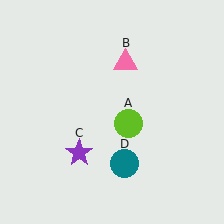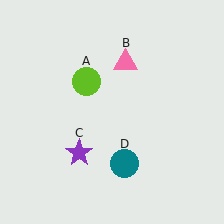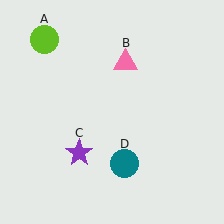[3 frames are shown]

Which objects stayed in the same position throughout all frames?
Pink triangle (object B) and purple star (object C) and teal circle (object D) remained stationary.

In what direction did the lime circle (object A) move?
The lime circle (object A) moved up and to the left.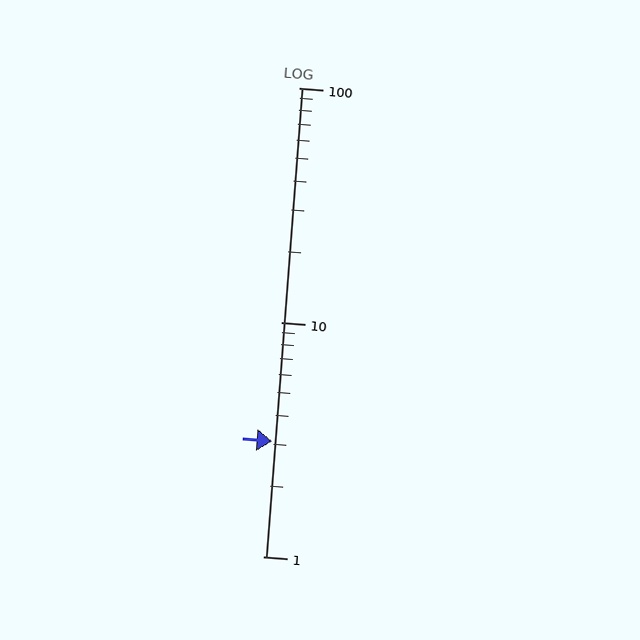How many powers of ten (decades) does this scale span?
The scale spans 2 decades, from 1 to 100.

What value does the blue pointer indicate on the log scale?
The pointer indicates approximately 3.1.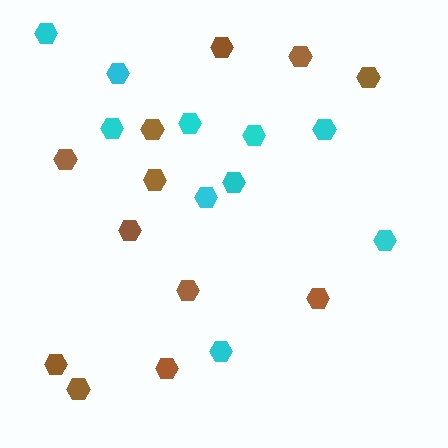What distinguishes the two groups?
There are 2 groups: one group of brown hexagons (12) and one group of cyan hexagons (10).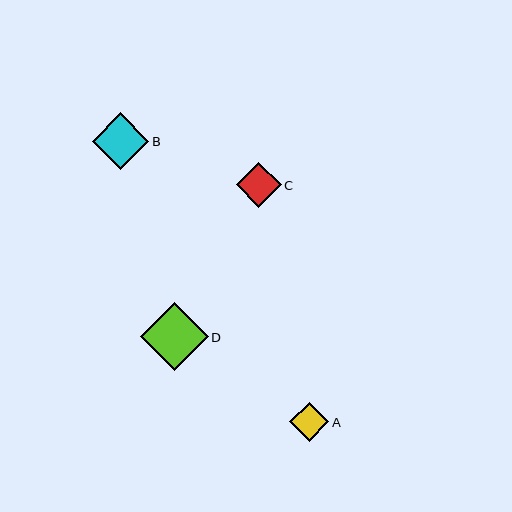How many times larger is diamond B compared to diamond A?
Diamond B is approximately 1.4 times the size of diamond A.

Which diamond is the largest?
Diamond D is the largest with a size of approximately 68 pixels.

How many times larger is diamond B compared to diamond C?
Diamond B is approximately 1.3 times the size of diamond C.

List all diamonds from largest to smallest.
From largest to smallest: D, B, C, A.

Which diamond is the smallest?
Diamond A is the smallest with a size of approximately 39 pixels.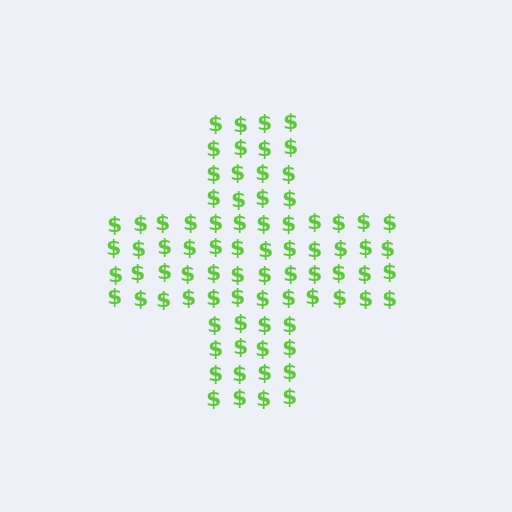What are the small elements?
The small elements are dollar signs.